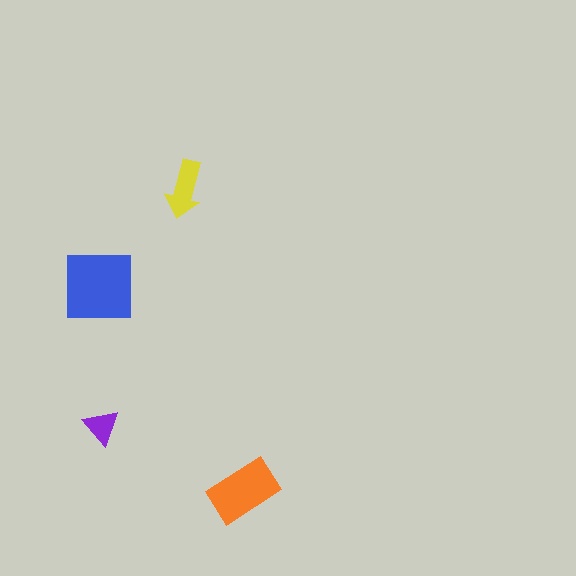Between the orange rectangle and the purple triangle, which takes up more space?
The orange rectangle.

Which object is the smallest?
The purple triangle.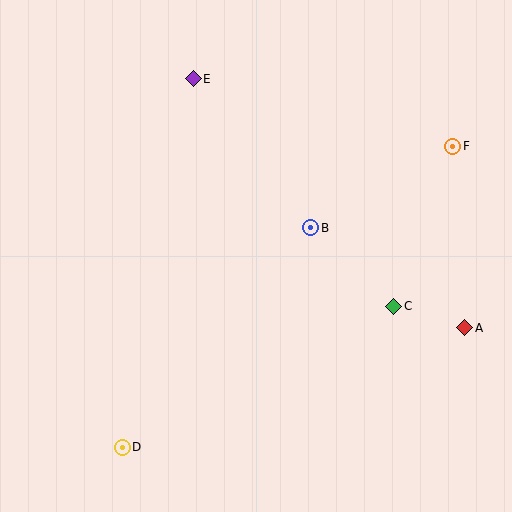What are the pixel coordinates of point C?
Point C is at (394, 306).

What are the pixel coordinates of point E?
Point E is at (193, 79).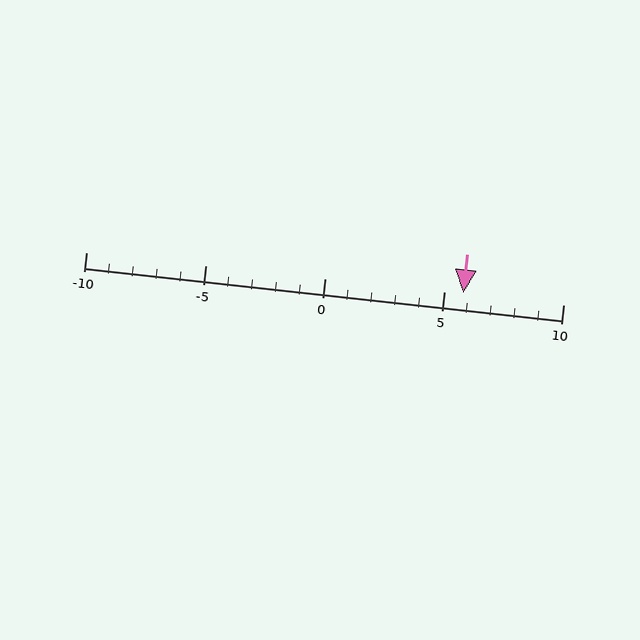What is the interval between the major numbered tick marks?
The major tick marks are spaced 5 units apart.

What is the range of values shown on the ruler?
The ruler shows values from -10 to 10.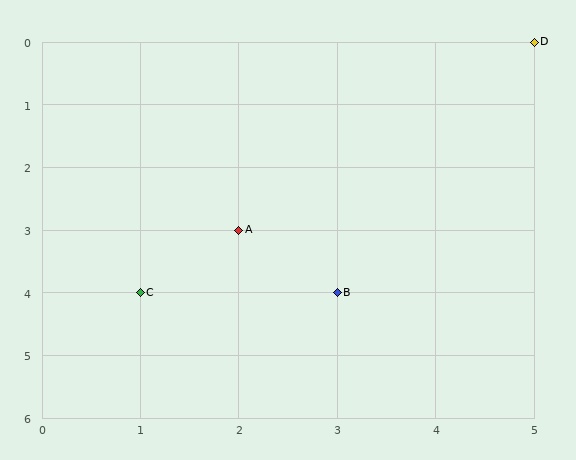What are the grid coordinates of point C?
Point C is at grid coordinates (1, 4).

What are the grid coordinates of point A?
Point A is at grid coordinates (2, 3).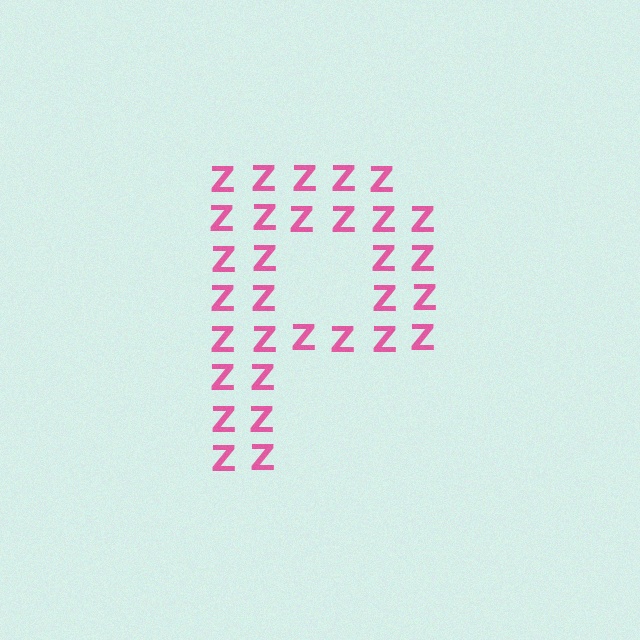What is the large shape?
The large shape is the letter P.